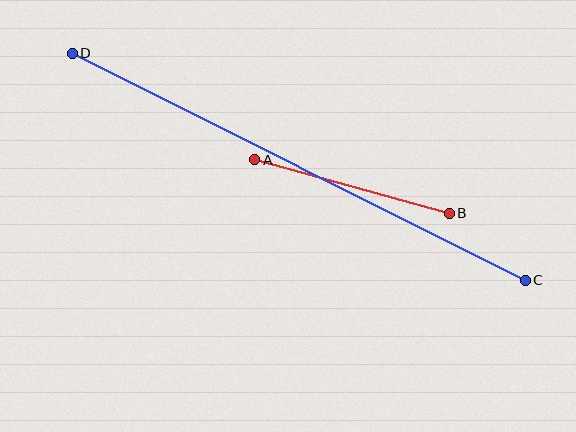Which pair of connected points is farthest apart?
Points C and D are farthest apart.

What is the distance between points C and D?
The distance is approximately 506 pixels.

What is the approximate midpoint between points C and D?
The midpoint is at approximately (299, 167) pixels.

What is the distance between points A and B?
The distance is approximately 202 pixels.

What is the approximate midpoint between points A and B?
The midpoint is at approximately (352, 187) pixels.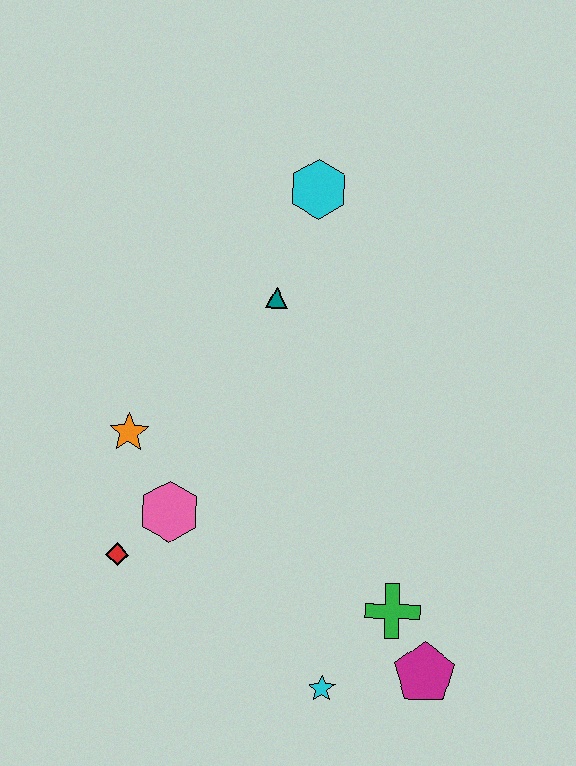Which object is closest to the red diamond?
The pink hexagon is closest to the red diamond.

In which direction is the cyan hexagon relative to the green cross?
The cyan hexagon is above the green cross.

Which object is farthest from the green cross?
The cyan hexagon is farthest from the green cross.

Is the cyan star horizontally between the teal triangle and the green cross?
Yes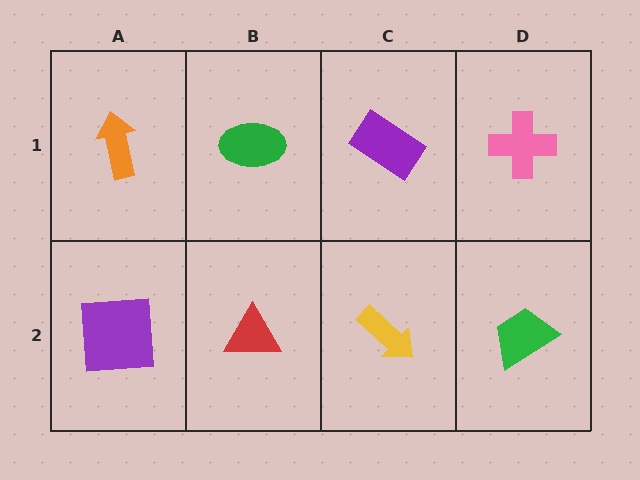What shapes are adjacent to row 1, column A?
A purple square (row 2, column A), a green ellipse (row 1, column B).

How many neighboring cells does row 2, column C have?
3.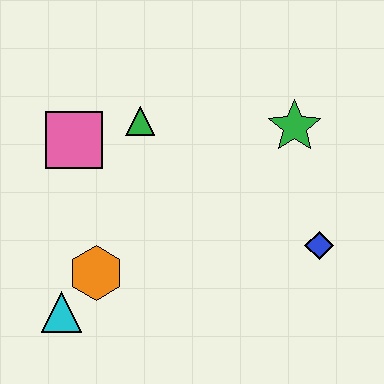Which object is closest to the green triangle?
The pink square is closest to the green triangle.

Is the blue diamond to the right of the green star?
Yes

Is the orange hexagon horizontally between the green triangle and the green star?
No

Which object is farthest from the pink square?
The blue diamond is farthest from the pink square.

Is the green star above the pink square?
Yes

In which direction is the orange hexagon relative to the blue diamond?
The orange hexagon is to the left of the blue diamond.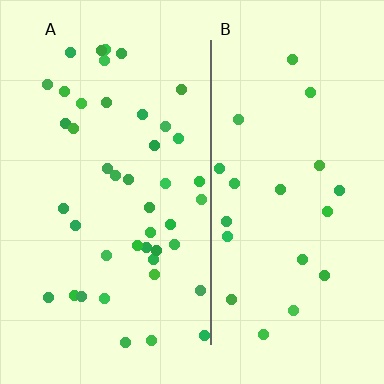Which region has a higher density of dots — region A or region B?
A (the left).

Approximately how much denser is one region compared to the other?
Approximately 2.0× — region A over region B.